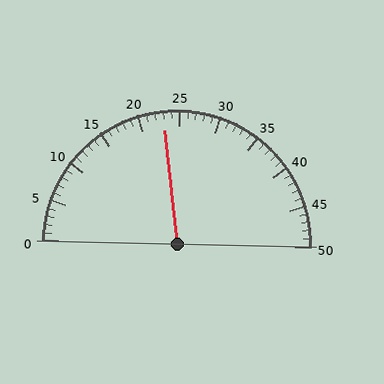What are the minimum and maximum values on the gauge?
The gauge ranges from 0 to 50.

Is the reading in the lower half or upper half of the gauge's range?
The reading is in the lower half of the range (0 to 50).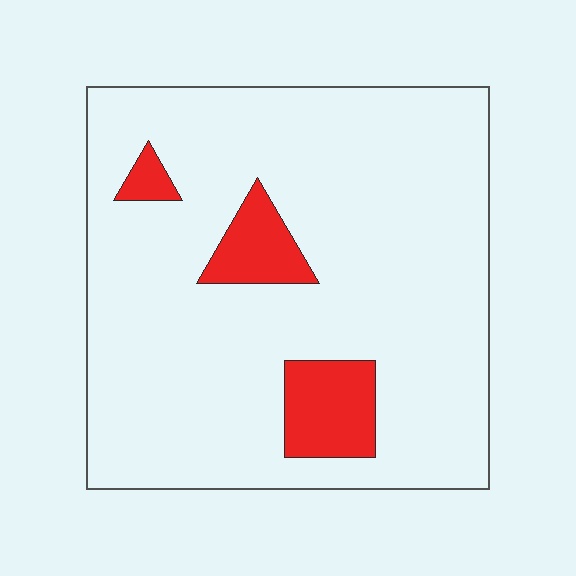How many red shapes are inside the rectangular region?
3.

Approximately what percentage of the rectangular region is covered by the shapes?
Approximately 10%.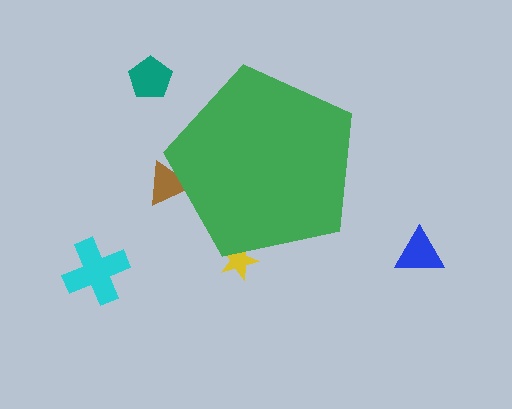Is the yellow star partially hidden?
Yes, the yellow star is partially hidden behind the green pentagon.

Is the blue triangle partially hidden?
No, the blue triangle is fully visible.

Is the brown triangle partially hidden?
Yes, the brown triangle is partially hidden behind the green pentagon.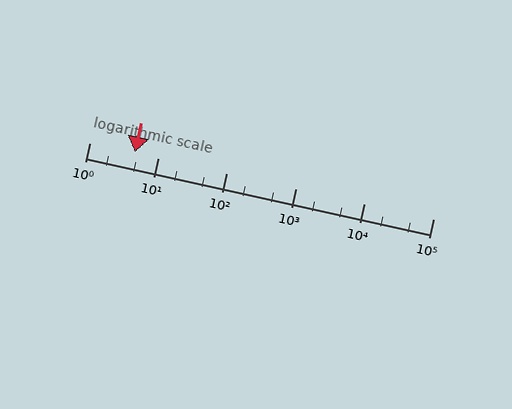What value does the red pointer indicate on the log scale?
The pointer indicates approximately 4.6.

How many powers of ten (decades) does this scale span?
The scale spans 5 decades, from 1 to 100000.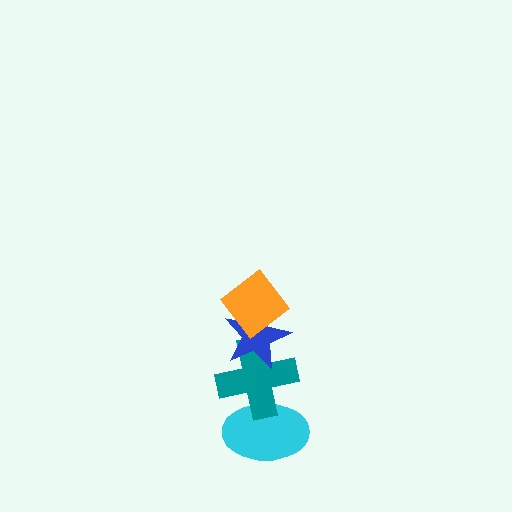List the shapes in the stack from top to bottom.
From top to bottom: the orange diamond, the blue star, the teal cross, the cyan ellipse.